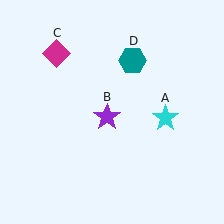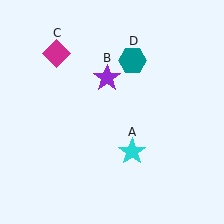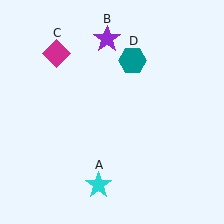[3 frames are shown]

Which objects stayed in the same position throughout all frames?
Magenta diamond (object C) and teal hexagon (object D) remained stationary.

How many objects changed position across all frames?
2 objects changed position: cyan star (object A), purple star (object B).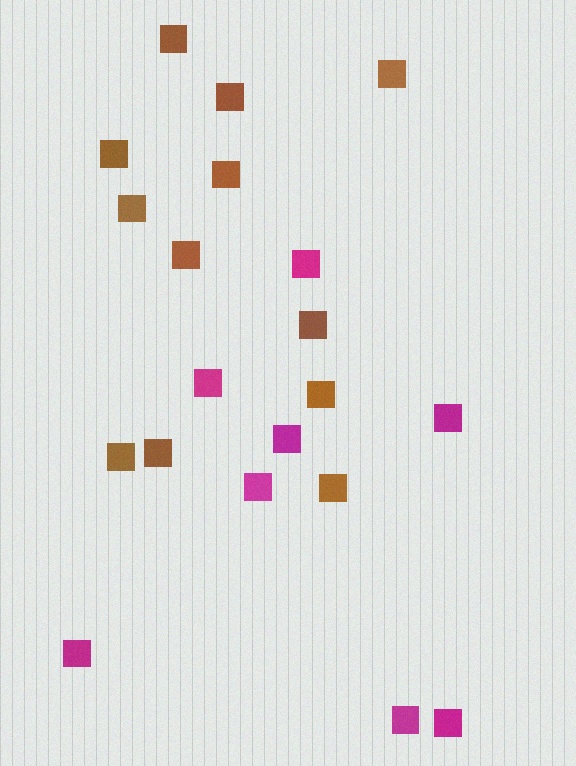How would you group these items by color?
There are 2 groups: one group of brown squares (12) and one group of magenta squares (8).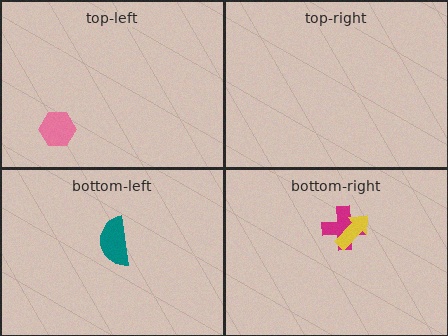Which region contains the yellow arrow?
The bottom-right region.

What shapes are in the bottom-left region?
The teal semicircle.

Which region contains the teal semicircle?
The bottom-left region.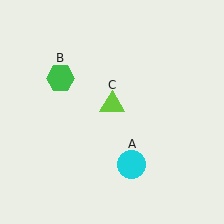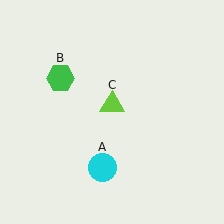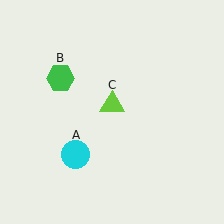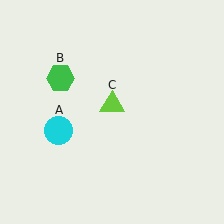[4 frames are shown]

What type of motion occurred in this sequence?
The cyan circle (object A) rotated clockwise around the center of the scene.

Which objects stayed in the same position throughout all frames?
Green hexagon (object B) and lime triangle (object C) remained stationary.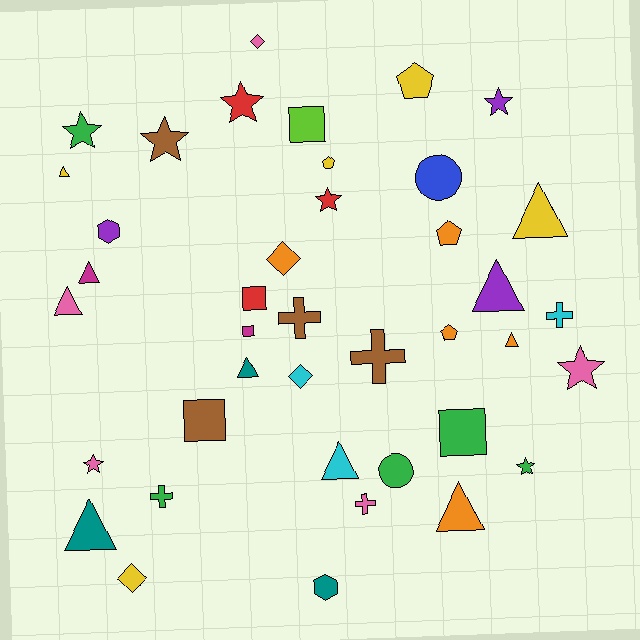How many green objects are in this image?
There are 5 green objects.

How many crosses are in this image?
There are 5 crosses.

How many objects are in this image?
There are 40 objects.